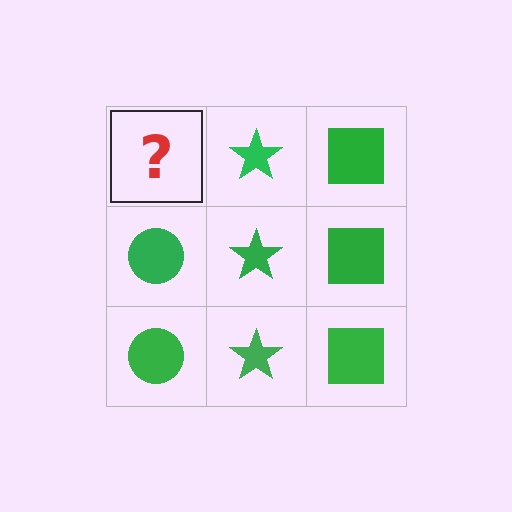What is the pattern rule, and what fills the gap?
The rule is that each column has a consistent shape. The gap should be filled with a green circle.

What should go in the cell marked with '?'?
The missing cell should contain a green circle.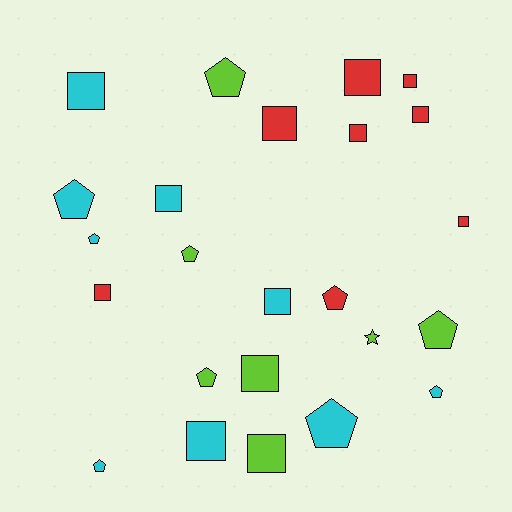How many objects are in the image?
There are 24 objects.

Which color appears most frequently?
Cyan, with 9 objects.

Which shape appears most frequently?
Square, with 13 objects.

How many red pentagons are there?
There is 1 red pentagon.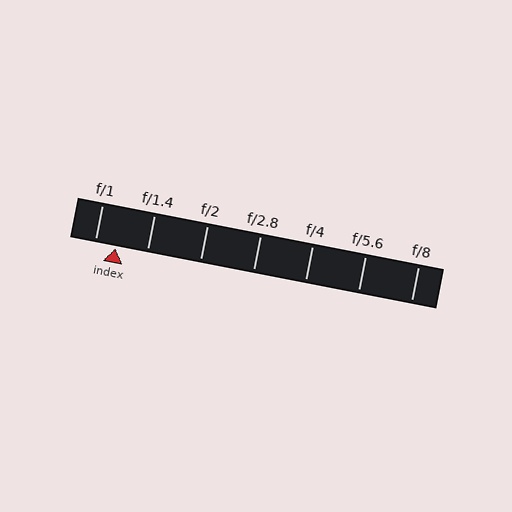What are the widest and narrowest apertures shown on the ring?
The widest aperture shown is f/1 and the narrowest is f/8.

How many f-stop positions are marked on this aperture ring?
There are 7 f-stop positions marked.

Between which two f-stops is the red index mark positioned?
The index mark is between f/1 and f/1.4.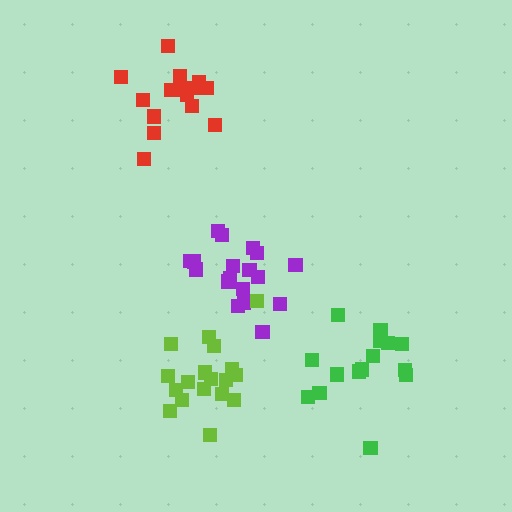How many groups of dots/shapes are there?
There are 4 groups.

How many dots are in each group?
Group 1: 18 dots, Group 2: 15 dots, Group 3: 18 dots, Group 4: 16 dots (67 total).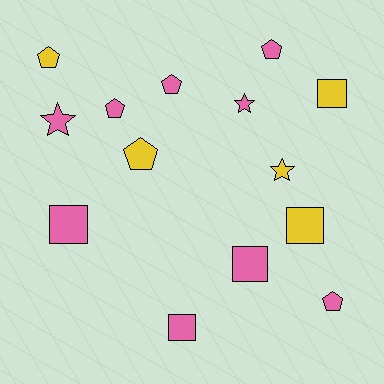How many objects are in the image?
There are 14 objects.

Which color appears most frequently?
Pink, with 9 objects.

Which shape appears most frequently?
Pentagon, with 6 objects.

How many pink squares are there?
There are 3 pink squares.